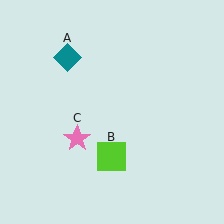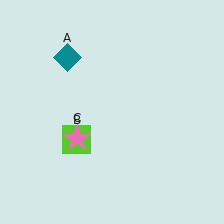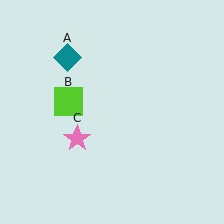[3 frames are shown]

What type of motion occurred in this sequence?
The lime square (object B) rotated clockwise around the center of the scene.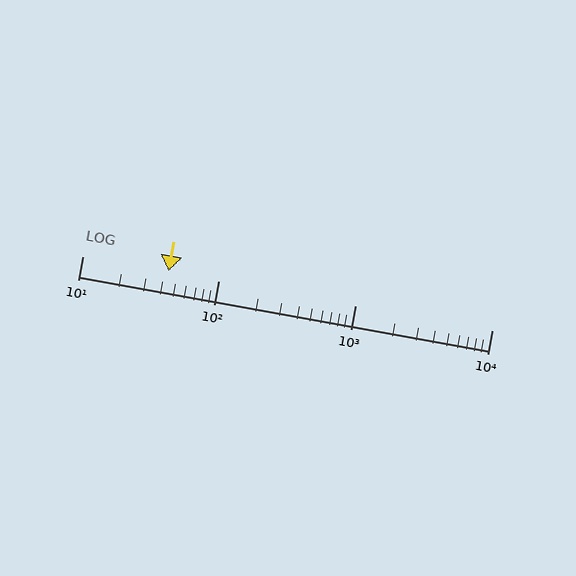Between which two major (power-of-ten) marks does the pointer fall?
The pointer is between 10 and 100.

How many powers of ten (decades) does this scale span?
The scale spans 3 decades, from 10 to 10000.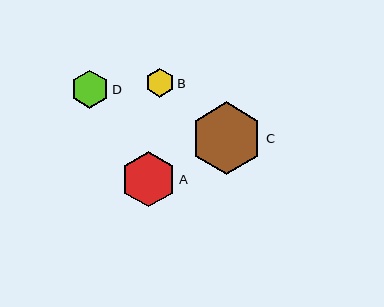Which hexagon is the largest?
Hexagon C is the largest with a size of approximately 72 pixels.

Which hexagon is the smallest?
Hexagon B is the smallest with a size of approximately 29 pixels.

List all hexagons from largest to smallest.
From largest to smallest: C, A, D, B.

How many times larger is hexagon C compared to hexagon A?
Hexagon C is approximately 1.3 times the size of hexagon A.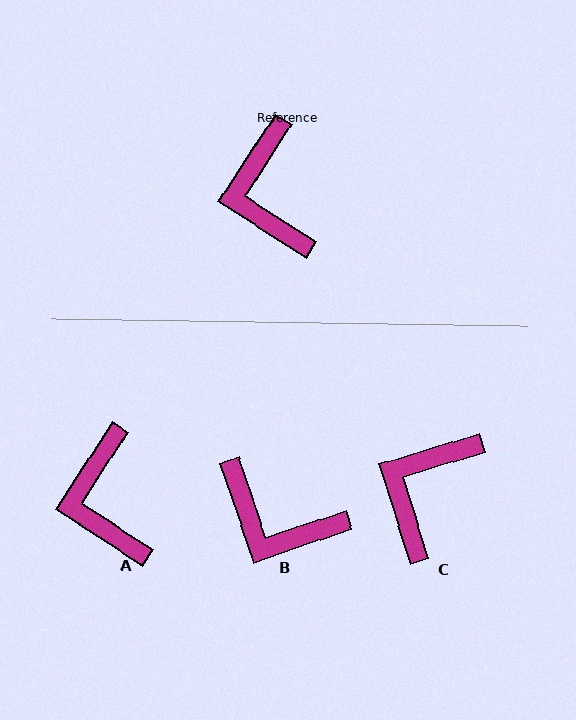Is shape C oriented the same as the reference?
No, it is off by about 40 degrees.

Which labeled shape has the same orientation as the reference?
A.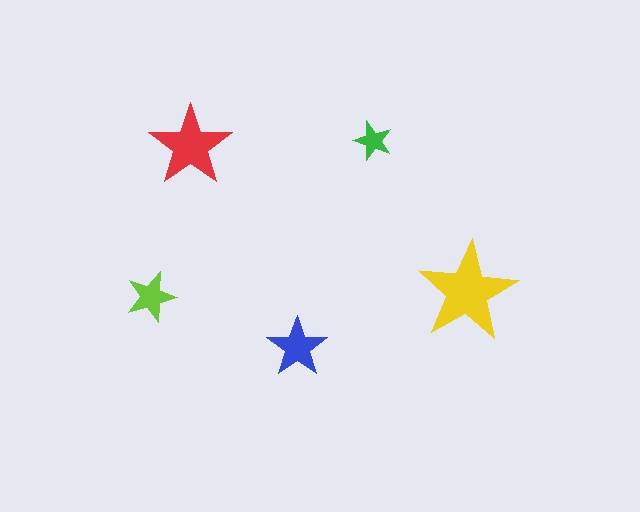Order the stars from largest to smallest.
the yellow one, the red one, the blue one, the lime one, the green one.